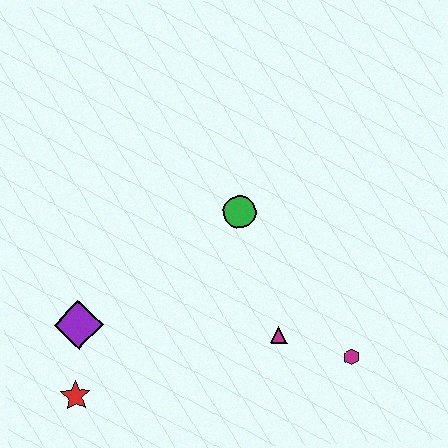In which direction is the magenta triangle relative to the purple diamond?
The magenta triangle is to the right of the purple diamond.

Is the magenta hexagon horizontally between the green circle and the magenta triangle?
No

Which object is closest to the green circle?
The magenta triangle is closest to the green circle.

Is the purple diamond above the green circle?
No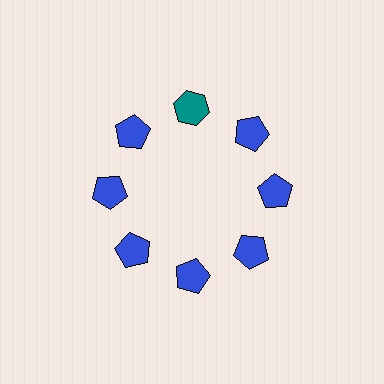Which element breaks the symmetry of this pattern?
The teal hexagon at roughly the 12 o'clock position breaks the symmetry. All other shapes are blue pentagons.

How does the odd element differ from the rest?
It differs in both color (teal instead of blue) and shape (hexagon instead of pentagon).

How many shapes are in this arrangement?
There are 8 shapes arranged in a ring pattern.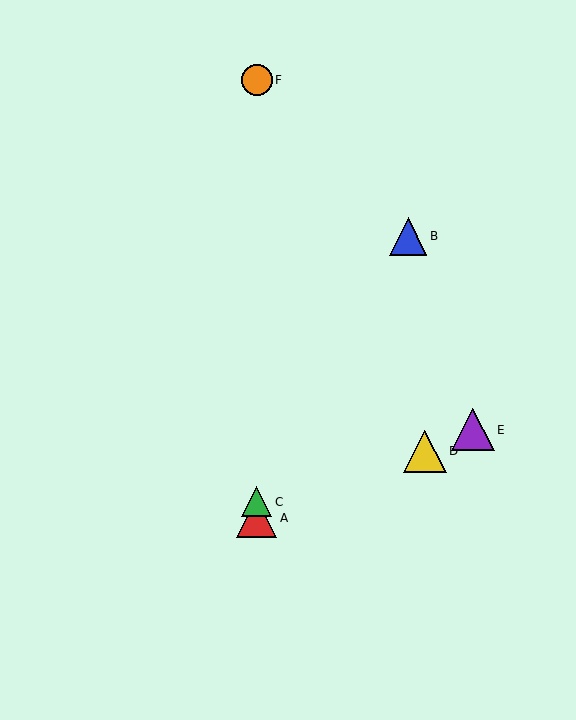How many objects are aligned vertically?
3 objects (A, C, F) are aligned vertically.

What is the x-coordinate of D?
Object D is at x≈425.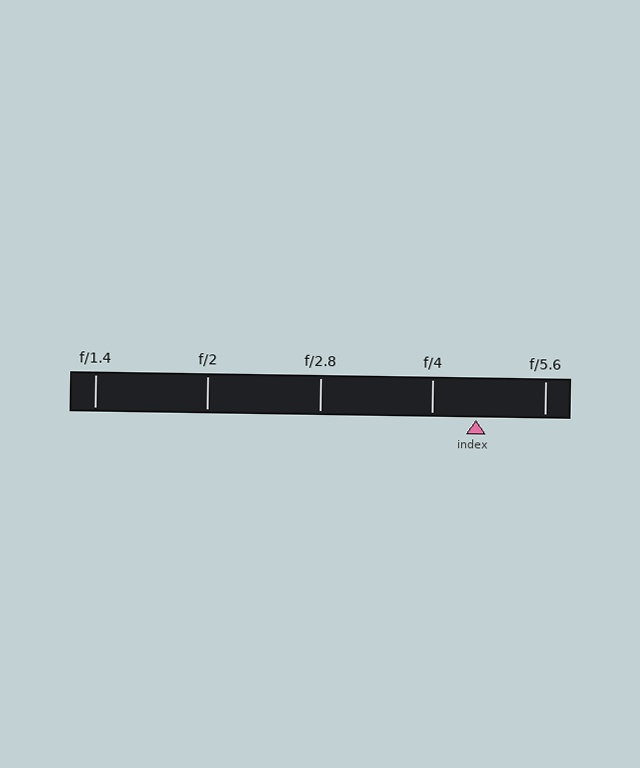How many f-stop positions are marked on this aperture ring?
There are 5 f-stop positions marked.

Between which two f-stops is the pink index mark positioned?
The index mark is between f/4 and f/5.6.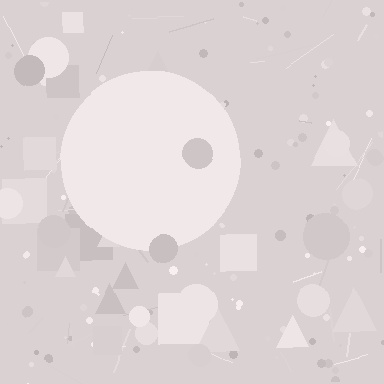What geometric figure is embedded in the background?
A circle is embedded in the background.